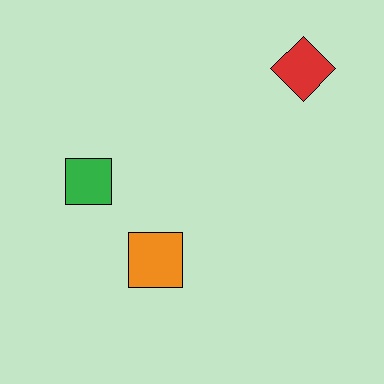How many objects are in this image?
There are 3 objects.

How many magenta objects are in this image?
There are no magenta objects.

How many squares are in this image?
There are 2 squares.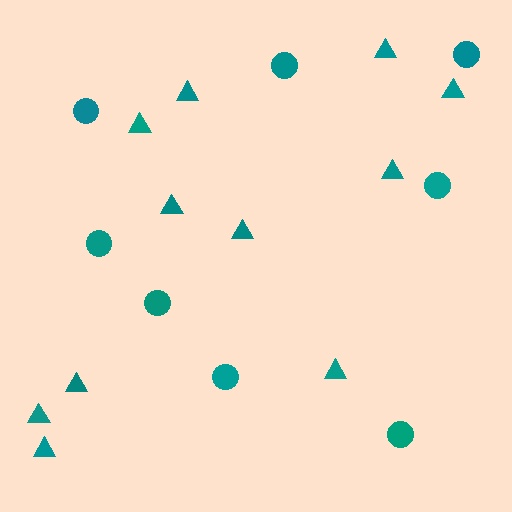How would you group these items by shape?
There are 2 groups: one group of triangles (11) and one group of circles (8).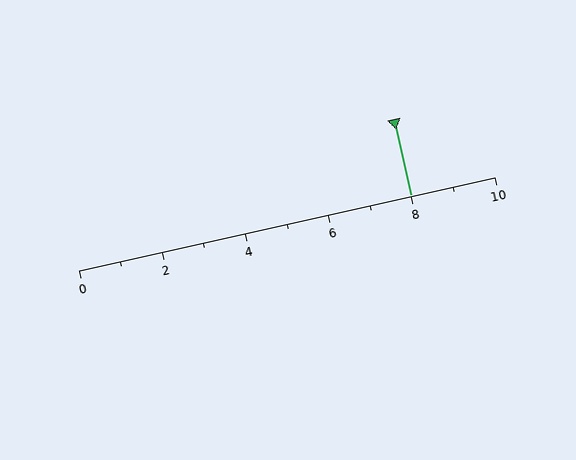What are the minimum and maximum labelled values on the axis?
The axis runs from 0 to 10.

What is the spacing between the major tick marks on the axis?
The major ticks are spaced 2 apart.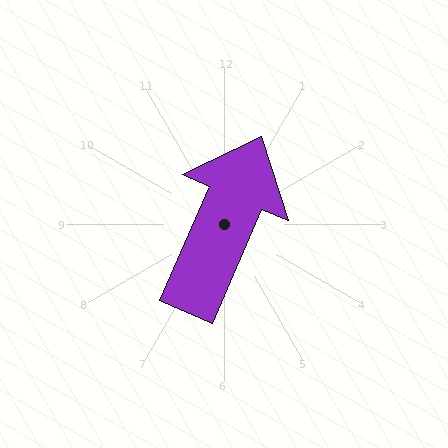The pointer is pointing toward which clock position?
Roughly 1 o'clock.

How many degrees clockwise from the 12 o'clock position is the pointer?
Approximately 23 degrees.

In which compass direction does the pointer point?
Northeast.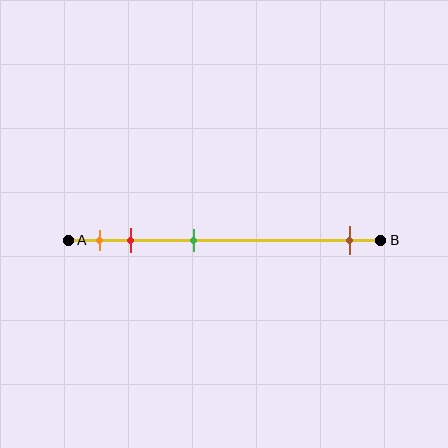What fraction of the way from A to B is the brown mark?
The brown mark is approximately 90% (0.9) of the way from A to B.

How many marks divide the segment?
There are 4 marks dividing the segment.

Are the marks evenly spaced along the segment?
No, the marks are not evenly spaced.